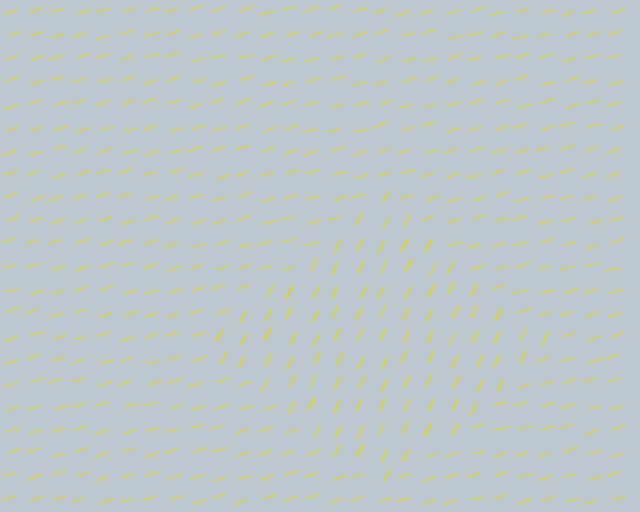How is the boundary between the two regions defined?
The boundary is defined purely by a change in line orientation (approximately 45 degrees difference). All lines are the same color and thickness.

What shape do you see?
I see a diamond.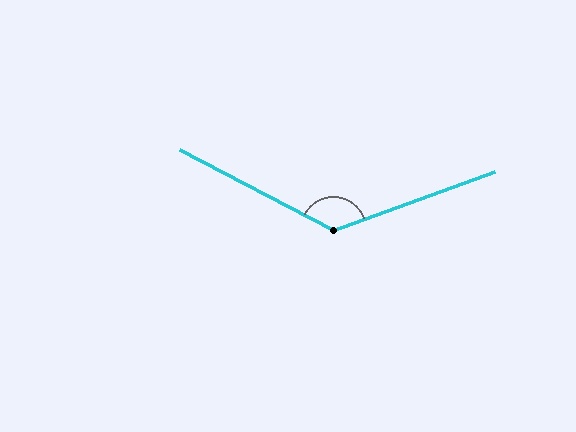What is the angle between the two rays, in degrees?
Approximately 133 degrees.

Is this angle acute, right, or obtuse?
It is obtuse.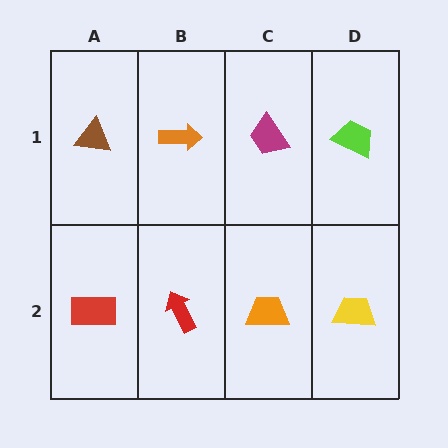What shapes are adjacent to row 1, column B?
A red arrow (row 2, column B), a brown triangle (row 1, column A), a magenta trapezoid (row 1, column C).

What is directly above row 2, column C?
A magenta trapezoid.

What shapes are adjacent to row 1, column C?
An orange trapezoid (row 2, column C), an orange arrow (row 1, column B), a lime trapezoid (row 1, column D).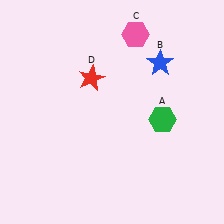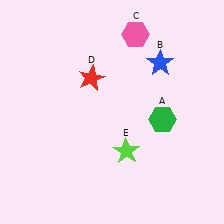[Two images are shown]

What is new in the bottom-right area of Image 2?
A lime star (E) was added in the bottom-right area of Image 2.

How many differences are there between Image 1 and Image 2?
There is 1 difference between the two images.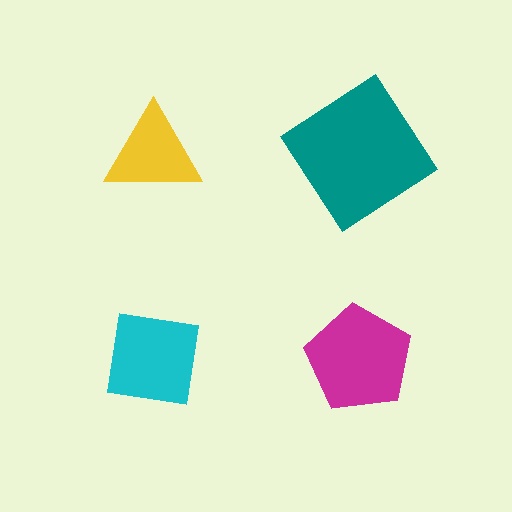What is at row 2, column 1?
A cyan square.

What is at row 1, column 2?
A teal diamond.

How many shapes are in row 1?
2 shapes.